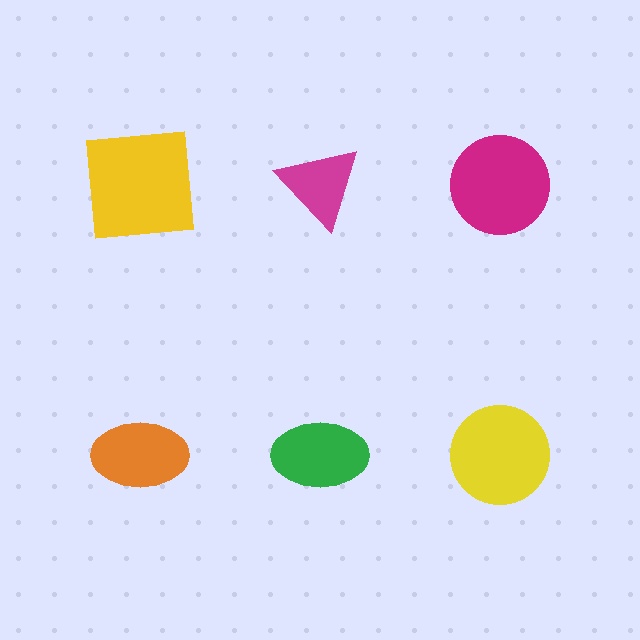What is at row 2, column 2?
A green ellipse.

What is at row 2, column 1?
An orange ellipse.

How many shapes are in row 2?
3 shapes.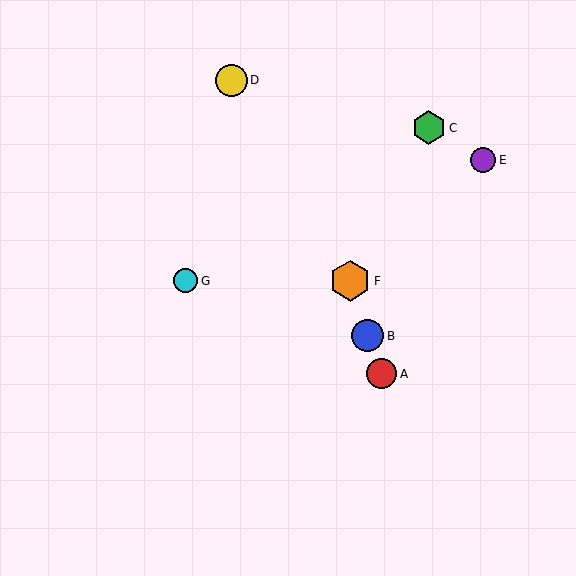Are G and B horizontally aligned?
No, G is at y≈281 and B is at y≈336.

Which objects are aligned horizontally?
Objects F, G are aligned horizontally.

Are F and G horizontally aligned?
Yes, both are at y≈281.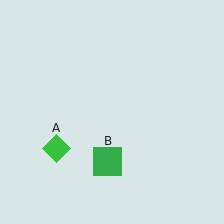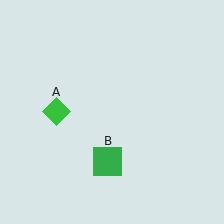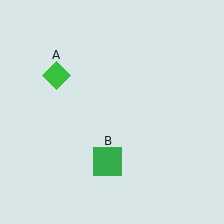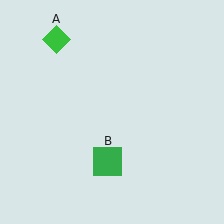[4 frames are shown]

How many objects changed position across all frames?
1 object changed position: green diamond (object A).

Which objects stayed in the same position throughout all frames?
Green square (object B) remained stationary.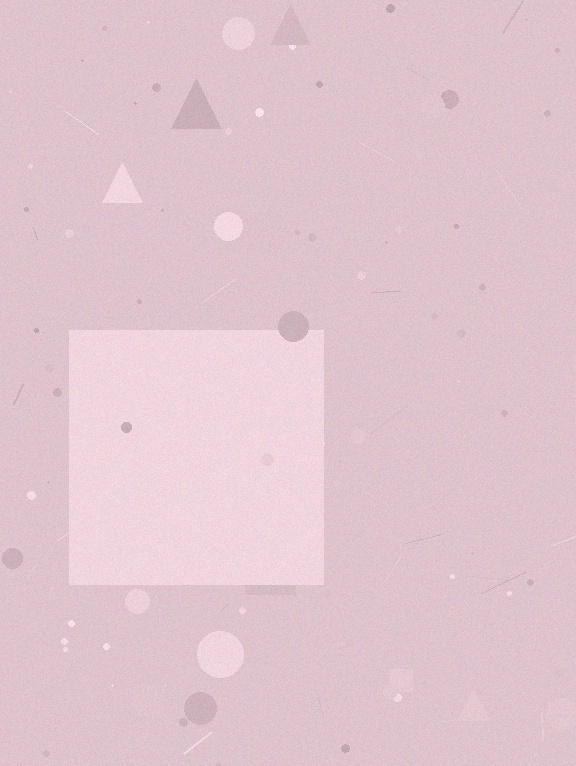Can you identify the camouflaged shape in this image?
The camouflaged shape is a square.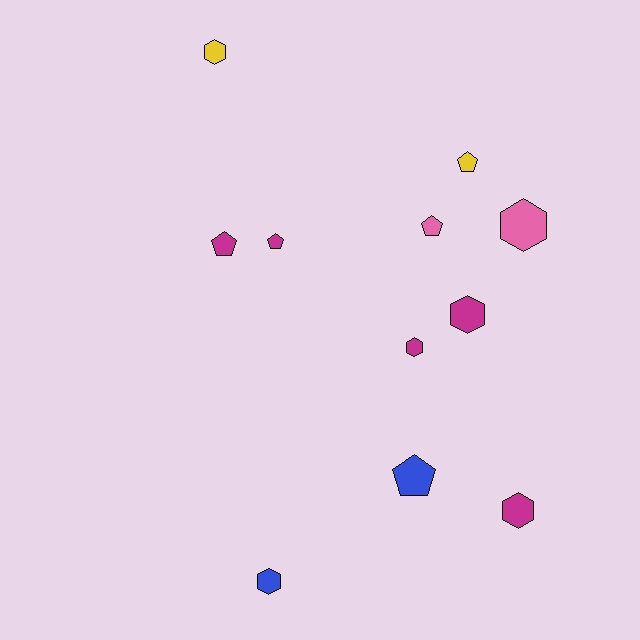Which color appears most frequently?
Magenta, with 5 objects.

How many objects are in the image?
There are 11 objects.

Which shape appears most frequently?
Hexagon, with 6 objects.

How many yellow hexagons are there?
There is 1 yellow hexagon.